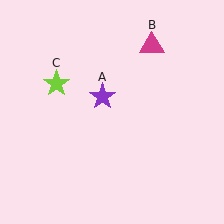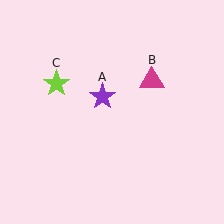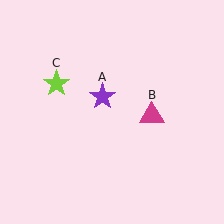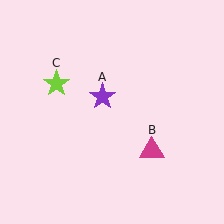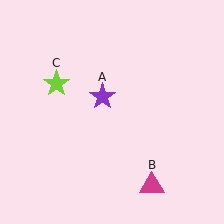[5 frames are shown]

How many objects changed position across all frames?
1 object changed position: magenta triangle (object B).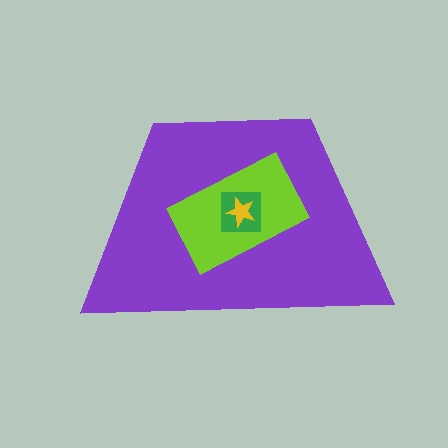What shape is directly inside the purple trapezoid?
The lime rectangle.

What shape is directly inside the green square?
The yellow star.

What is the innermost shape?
The yellow star.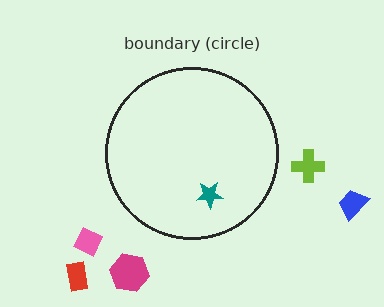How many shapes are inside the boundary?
1 inside, 5 outside.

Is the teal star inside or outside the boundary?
Inside.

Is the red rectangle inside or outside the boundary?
Outside.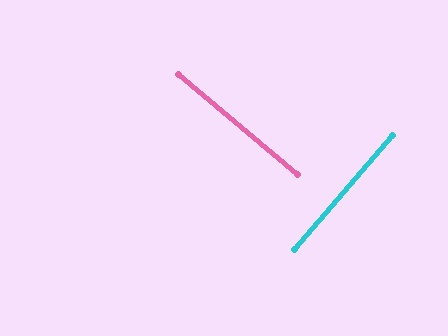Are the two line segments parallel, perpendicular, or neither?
Perpendicular — they meet at approximately 89°.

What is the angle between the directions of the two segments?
Approximately 89 degrees.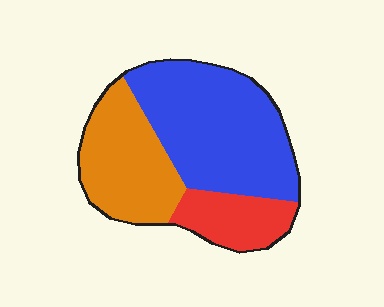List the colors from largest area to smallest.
From largest to smallest: blue, orange, red.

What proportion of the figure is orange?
Orange covers roughly 30% of the figure.